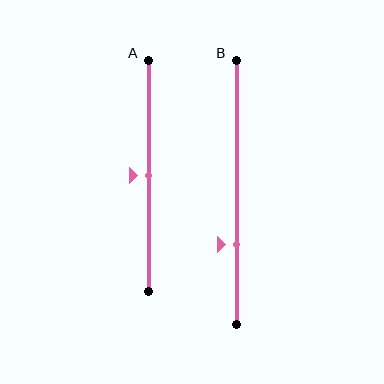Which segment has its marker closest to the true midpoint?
Segment A has its marker closest to the true midpoint.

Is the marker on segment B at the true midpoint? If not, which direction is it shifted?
No, the marker on segment B is shifted downward by about 20% of the segment length.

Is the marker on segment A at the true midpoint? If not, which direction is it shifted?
Yes, the marker on segment A is at the true midpoint.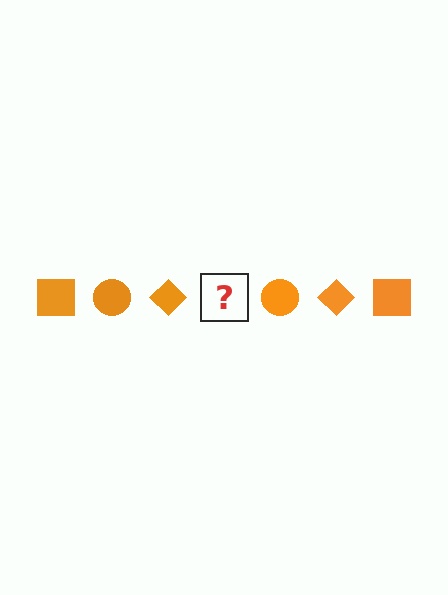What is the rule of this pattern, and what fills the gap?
The rule is that the pattern cycles through square, circle, diamond shapes in orange. The gap should be filled with an orange square.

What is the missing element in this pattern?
The missing element is an orange square.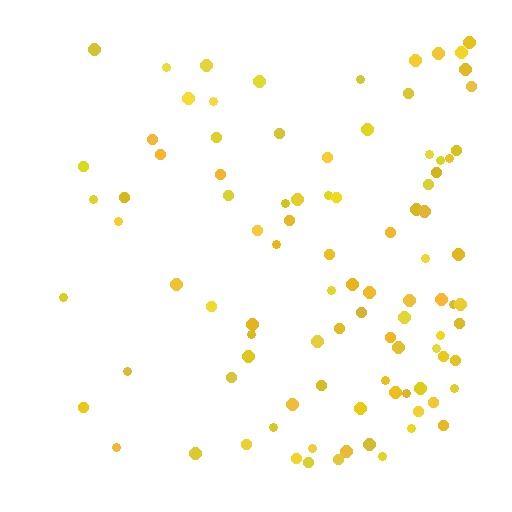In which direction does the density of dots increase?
From left to right, with the right side densest.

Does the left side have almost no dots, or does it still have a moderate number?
Still a moderate number, just noticeably fewer than the right.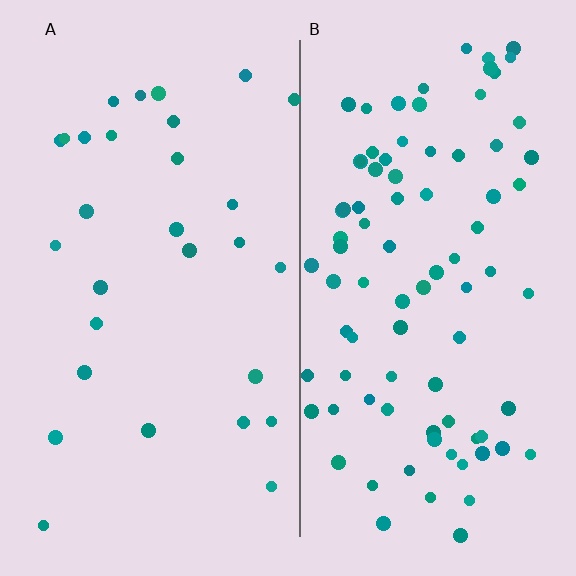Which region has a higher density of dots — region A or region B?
B (the right).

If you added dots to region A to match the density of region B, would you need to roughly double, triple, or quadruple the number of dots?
Approximately triple.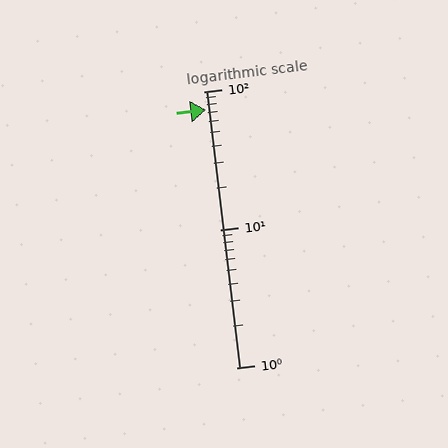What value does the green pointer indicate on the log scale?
The pointer indicates approximately 73.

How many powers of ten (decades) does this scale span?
The scale spans 2 decades, from 1 to 100.